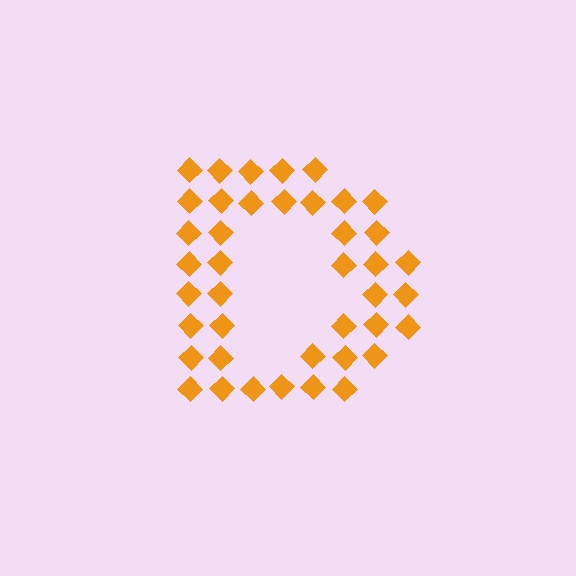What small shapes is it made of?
It is made of small diamonds.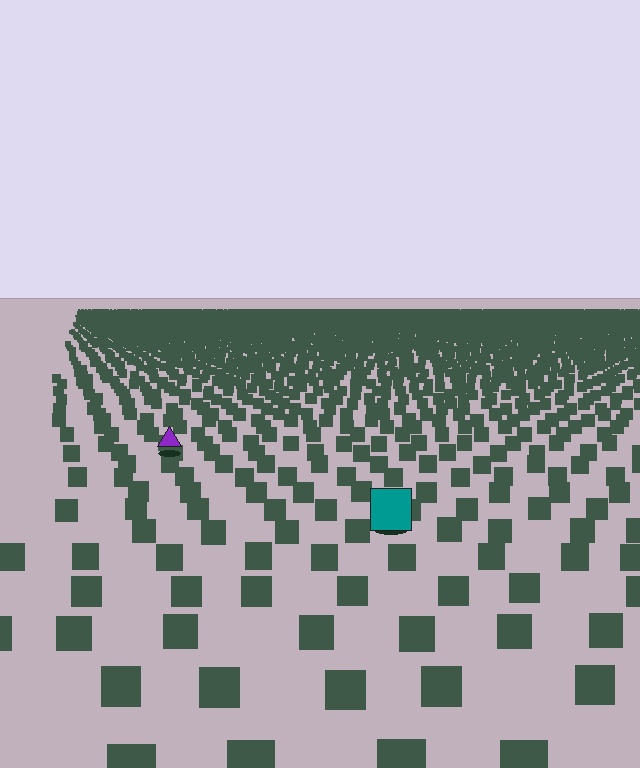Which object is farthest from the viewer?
The purple triangle is farthest from the viewer. It appears smaller and the ground texture around it is denser.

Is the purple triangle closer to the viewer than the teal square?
No. The teal square is closer — you can tell from the texture gradient: the ground texture is coarser near it.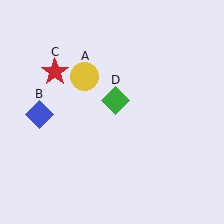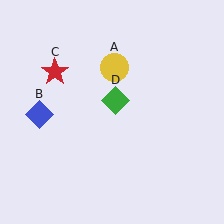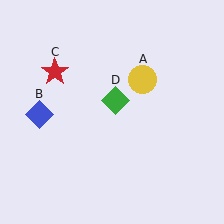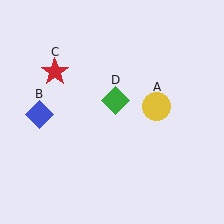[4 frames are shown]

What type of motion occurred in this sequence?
The yellow circle (object A) rotated clockwise around the center of the scene.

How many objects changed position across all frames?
1 object changed position: yellow circle (object A).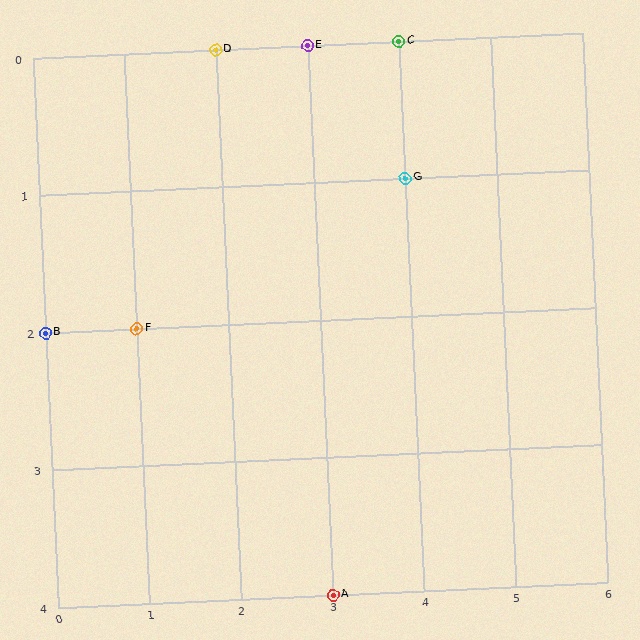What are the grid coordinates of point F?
Point F is at grid coordinates (1, 2).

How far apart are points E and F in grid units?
Points E and F are 2 columns and 2 rows apart (about 2.8 grid units diagonally).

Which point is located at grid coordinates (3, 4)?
Point A is at (3, 4).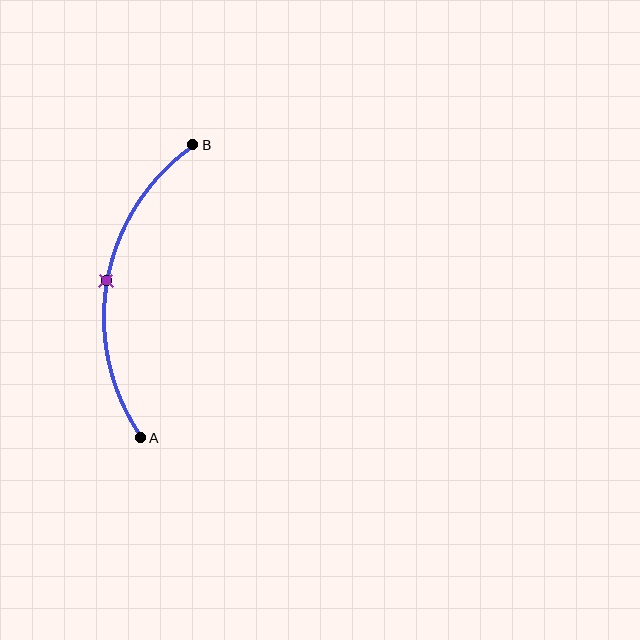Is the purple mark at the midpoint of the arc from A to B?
Yes. The purple mark lies on the arc at equal arc-length from both A and B — it is the arc midpoint.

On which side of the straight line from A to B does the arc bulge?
The arc bulges to the left of the straight line connecting A and B.